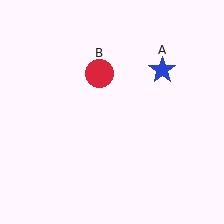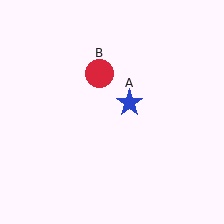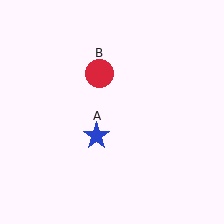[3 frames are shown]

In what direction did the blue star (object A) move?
The blue star (object A) moved down and to the left.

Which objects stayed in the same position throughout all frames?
Red circle (object B) remained stationary.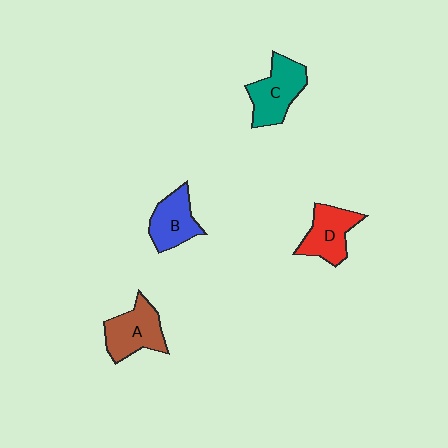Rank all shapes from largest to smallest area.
From largest to smallest: C (teal), A (brown), D (red), B (blue).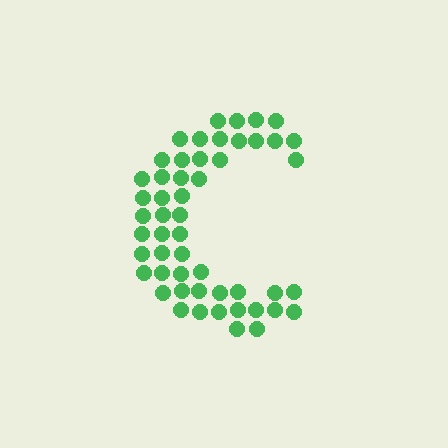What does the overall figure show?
The overall figure shows the letter C.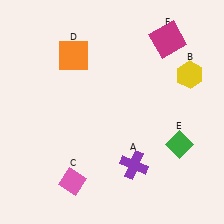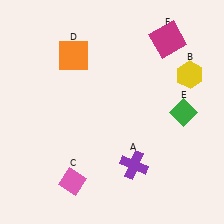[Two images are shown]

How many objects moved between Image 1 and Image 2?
1 object moved between the two images.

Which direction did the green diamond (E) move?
The green diamond (E) moved up.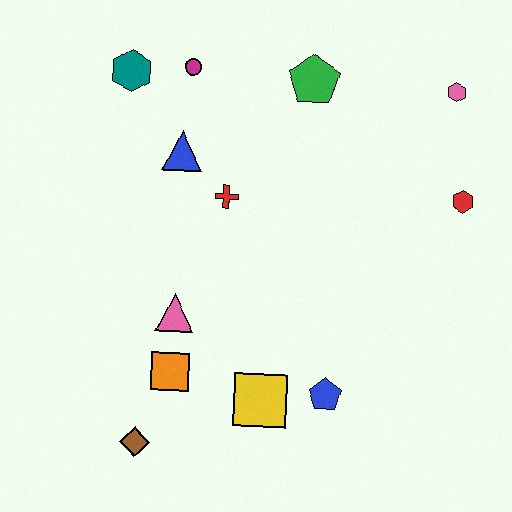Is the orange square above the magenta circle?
No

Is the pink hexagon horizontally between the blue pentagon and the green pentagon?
No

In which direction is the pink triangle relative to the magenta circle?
The pink triangle is below the magenta circle.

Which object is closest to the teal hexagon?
The magenta circle is closest to the teal hexagon.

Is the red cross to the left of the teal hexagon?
No